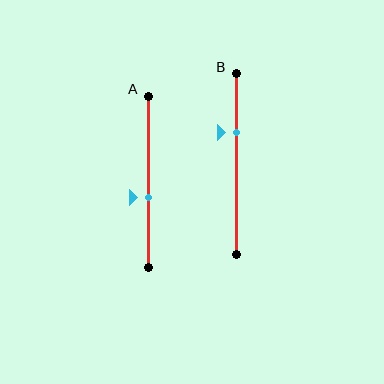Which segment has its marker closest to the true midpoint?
Segment A has its marker closest to the true midpoint.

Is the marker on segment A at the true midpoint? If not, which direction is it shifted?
No, the marker on segment A is shifted downward by about 9% of the segment length.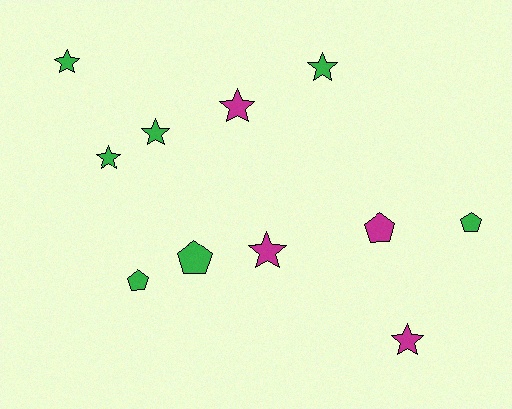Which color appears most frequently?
Green, with 7 objects.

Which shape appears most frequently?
Star, with 7 objects.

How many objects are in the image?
There are 11 objects.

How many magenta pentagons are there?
There is 1 magenta pentagon.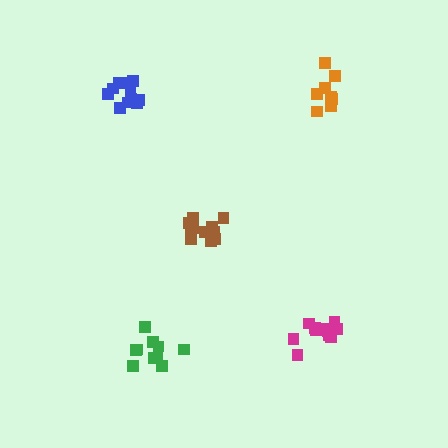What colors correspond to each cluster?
The clusters are colored: green, orange, brown, magenta, blue.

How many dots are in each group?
Group 1: 10 dots, Group 2: 8 dots, Group 3: 13 dots, Group 4: 12 dots, Group 5: 11 dots (54 total).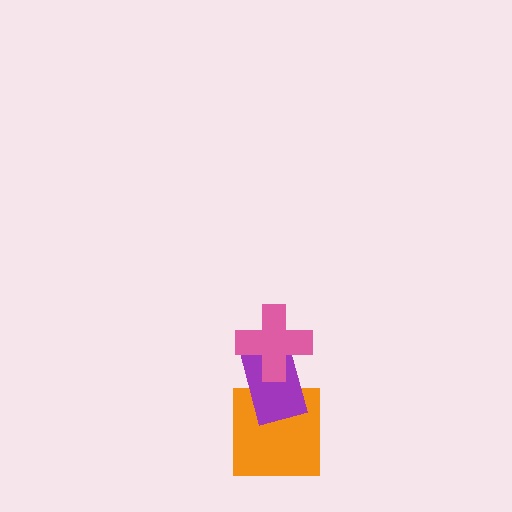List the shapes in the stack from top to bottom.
From top to bottom: the pink cross, the purple rectangle, the orange square.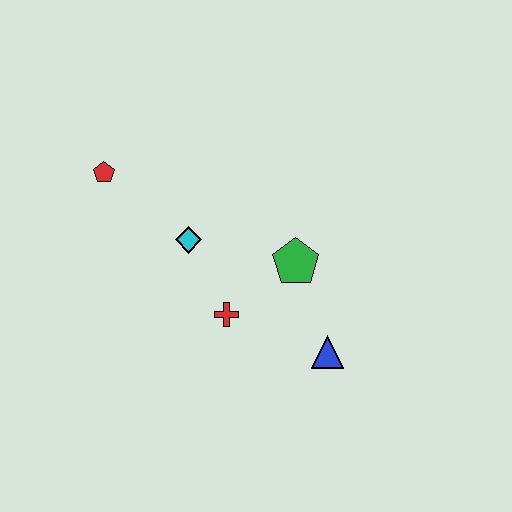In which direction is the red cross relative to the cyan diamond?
The red cross is below the cyan diamond.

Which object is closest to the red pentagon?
The cyan diamond is closest to the red pentagon.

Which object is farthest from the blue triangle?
The red pentagon is farthest from the blue triangle.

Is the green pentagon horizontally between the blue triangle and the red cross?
Yes